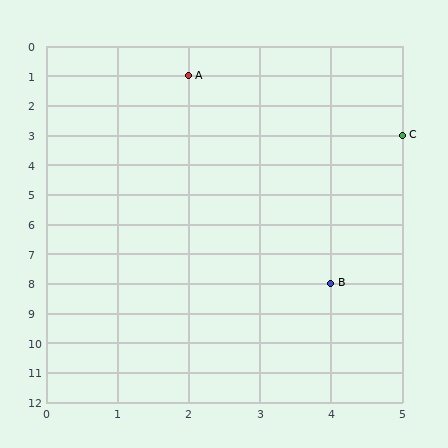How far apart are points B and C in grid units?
Points B and C are 1 column and 5 rows apart (about 5.1 grid units diagonally).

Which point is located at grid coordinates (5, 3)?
Point C is at (5, 3).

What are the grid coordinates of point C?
Point C is at grid coordinates (5, 3).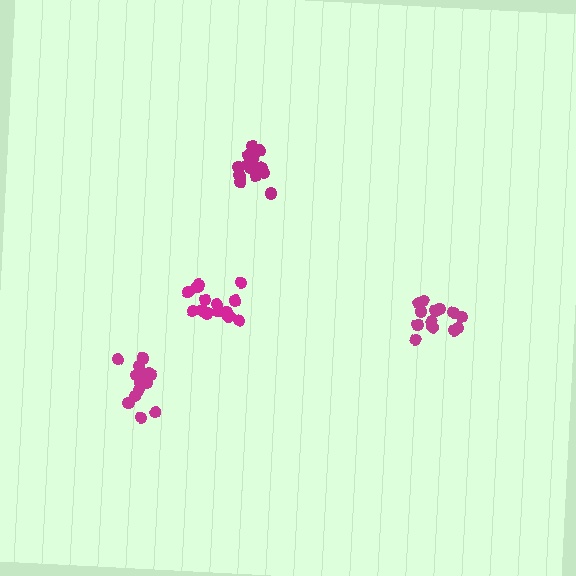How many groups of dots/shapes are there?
There are 4 groups.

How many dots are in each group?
Group 1: 14 dots, Group 2: 15 dots, Group 3: 15 dots, Group 4: 14 dots (58 total).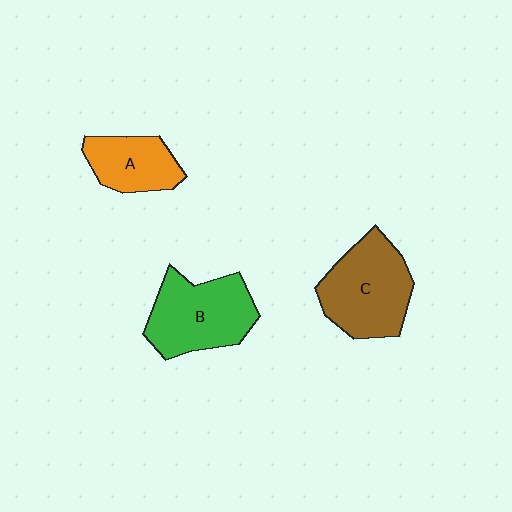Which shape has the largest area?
Shape C (brown).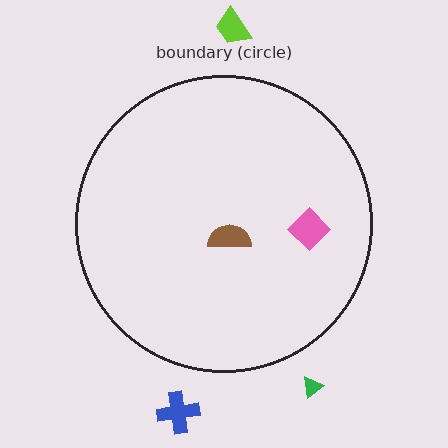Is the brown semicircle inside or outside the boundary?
Inside.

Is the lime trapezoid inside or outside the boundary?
Outside.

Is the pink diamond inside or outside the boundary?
Inside.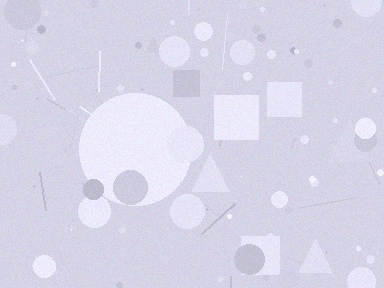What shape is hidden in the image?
A circle is hidden in the image.